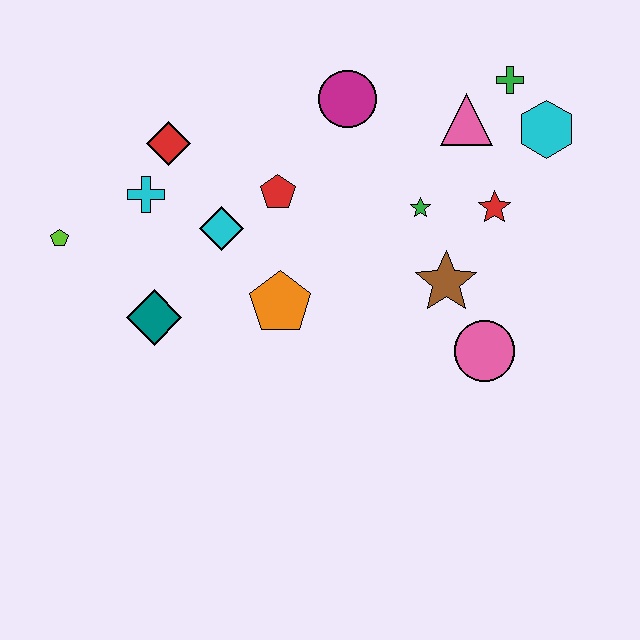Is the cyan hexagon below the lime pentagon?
No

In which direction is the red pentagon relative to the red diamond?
The red pentagon is to the right of the red diamond.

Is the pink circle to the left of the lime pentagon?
No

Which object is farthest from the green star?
The lime pentagon is farthest from the green star.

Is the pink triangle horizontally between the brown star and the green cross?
Yes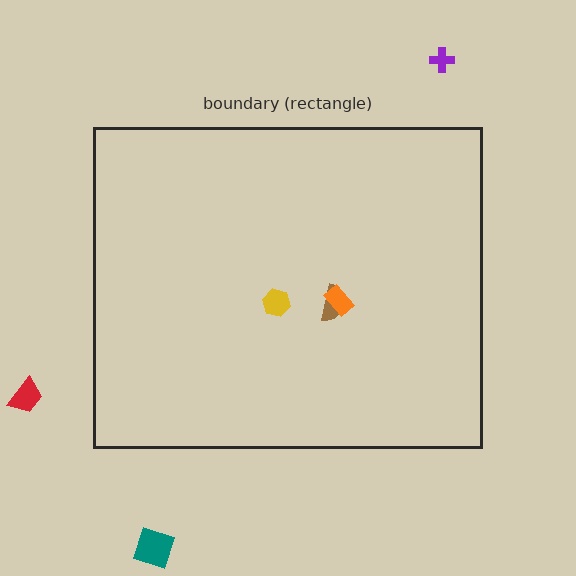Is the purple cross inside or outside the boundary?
Outside.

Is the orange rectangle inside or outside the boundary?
Inside.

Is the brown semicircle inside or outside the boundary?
Inside.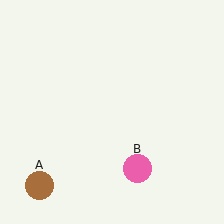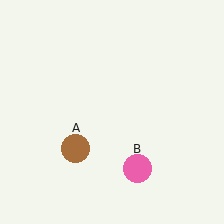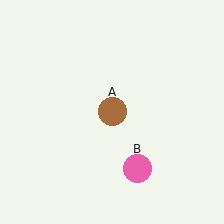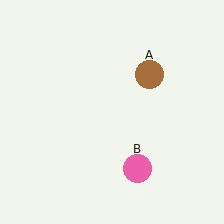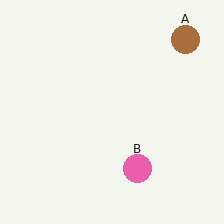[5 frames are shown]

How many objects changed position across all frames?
1 object changed position: brown circle (object A).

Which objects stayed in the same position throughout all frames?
Pink circle (object B) remained stationary.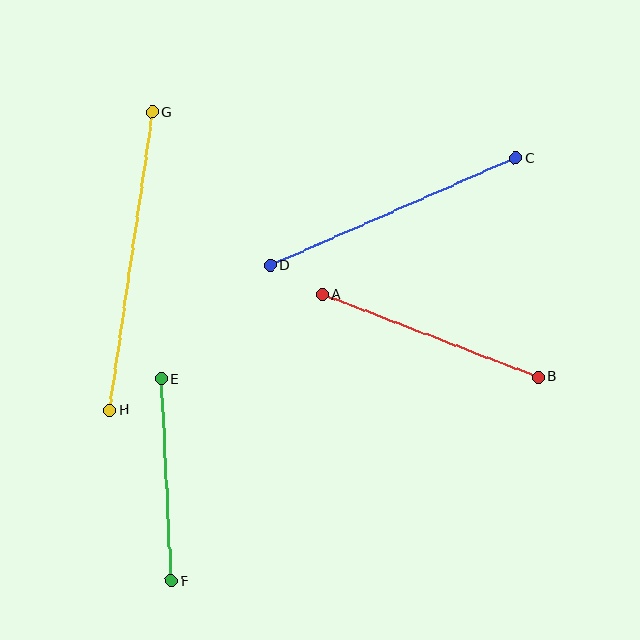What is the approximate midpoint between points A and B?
The midpoint is at approximately (430, 336) pixels.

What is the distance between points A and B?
The distance is approximately 231 pixels.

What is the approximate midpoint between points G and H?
The midpoint is at approximately (131, 261) pixels.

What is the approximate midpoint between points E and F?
The midpoint is at approximately (166, 480) pixels.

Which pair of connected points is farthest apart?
Points G and H are farthest apart.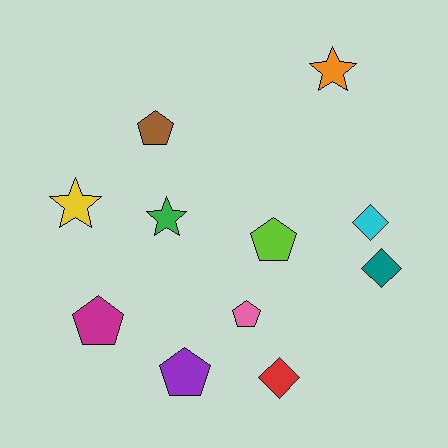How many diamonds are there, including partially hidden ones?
There are 3 diamonds.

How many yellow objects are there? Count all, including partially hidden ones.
There is 1 yellow object.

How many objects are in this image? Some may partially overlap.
There are 11 objects.